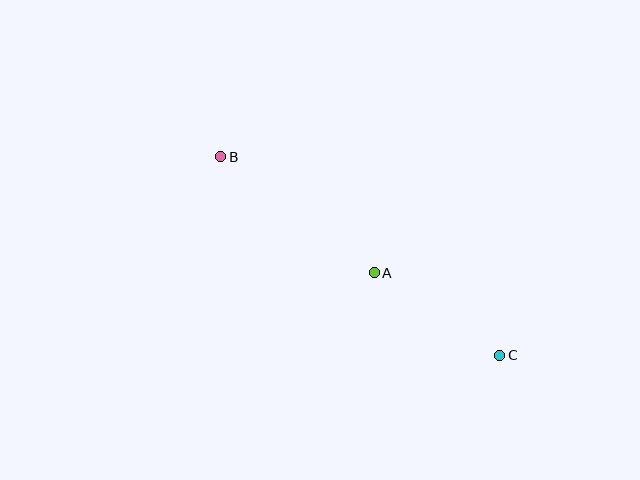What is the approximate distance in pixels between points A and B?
The distance between A and B is approximately 193 pixels.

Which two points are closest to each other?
Points A and C are closest to each other.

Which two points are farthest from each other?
Points B and C are farthest from each other.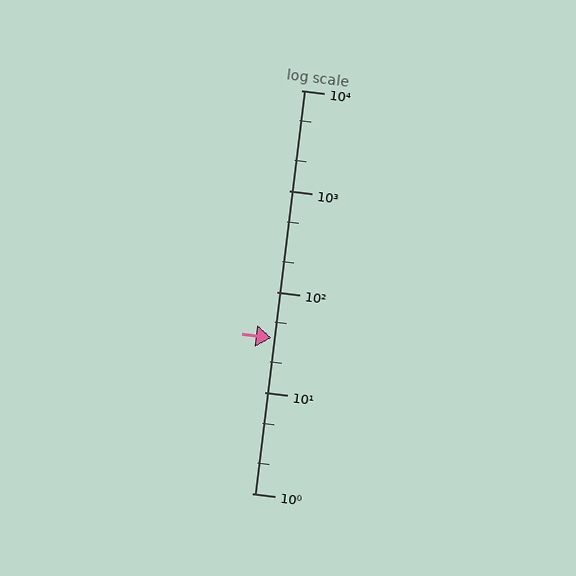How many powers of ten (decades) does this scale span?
The scale spans 4 decades, from 1 to 10000.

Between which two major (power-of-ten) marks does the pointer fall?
The pointer is between 10 and 100.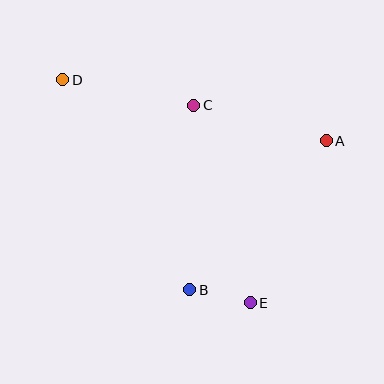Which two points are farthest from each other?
Points D and E are farthest from each other.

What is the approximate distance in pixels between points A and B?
The distance between A and B is approximately 202 pixels.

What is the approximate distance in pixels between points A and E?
The distance between A and E is approximately 179 pixels.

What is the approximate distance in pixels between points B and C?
The distance between B and C is approximately 184 pixels.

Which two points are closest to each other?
Points B and E are closest to each other.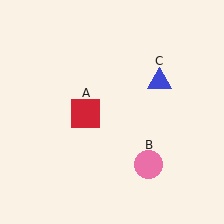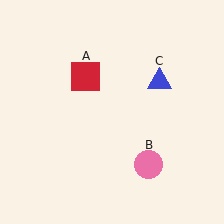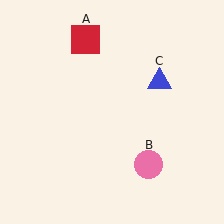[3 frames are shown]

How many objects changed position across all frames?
1 object changed position: red square (object A).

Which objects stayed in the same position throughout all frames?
Pink circle (object B) and blue triangle (object C) remained stationary.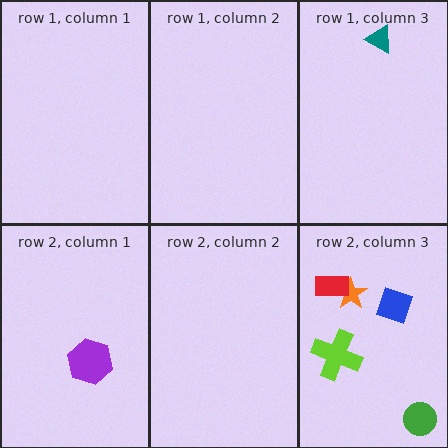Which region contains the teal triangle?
The row 1, column 3 region.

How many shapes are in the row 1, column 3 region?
1.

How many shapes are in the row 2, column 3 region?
5.